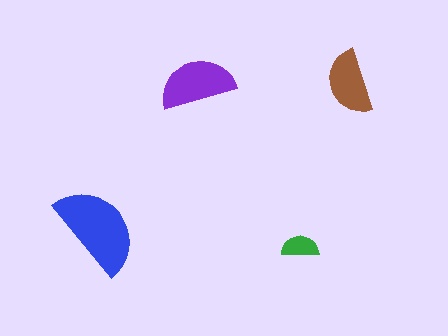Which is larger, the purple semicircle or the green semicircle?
The purple one.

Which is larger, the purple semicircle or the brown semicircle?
The purple one.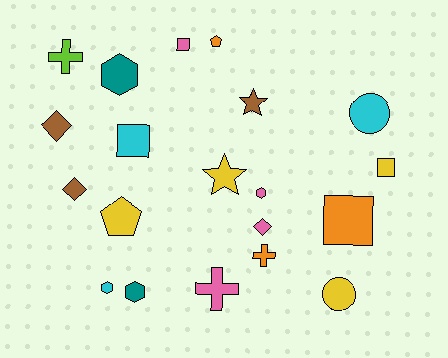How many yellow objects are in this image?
There are 4 yellow objects.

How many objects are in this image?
There are 20 objects.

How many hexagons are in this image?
There are 4 hexagons.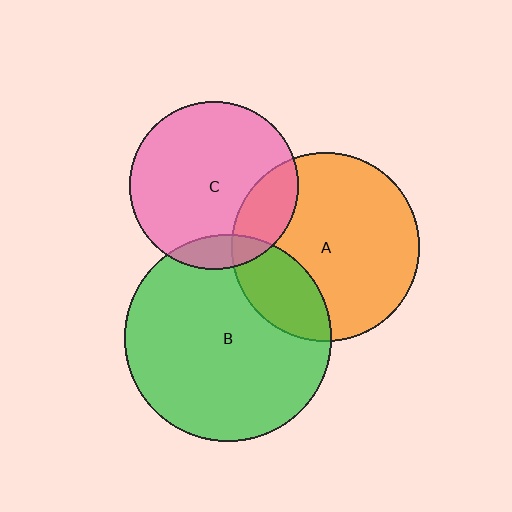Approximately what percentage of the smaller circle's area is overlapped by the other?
Approximately 20%.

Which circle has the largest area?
Circle B (green).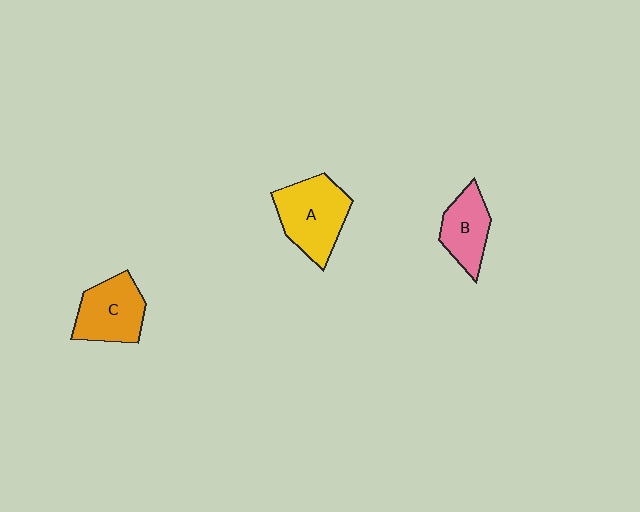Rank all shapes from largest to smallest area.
From largest to smallest: A (yellow), C (orange), B (pink).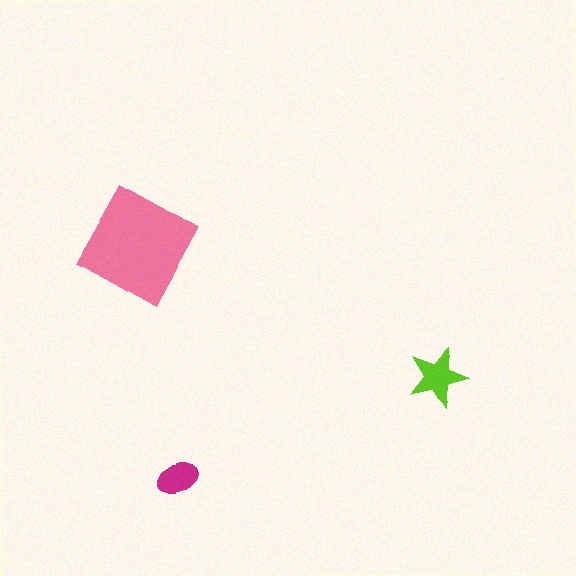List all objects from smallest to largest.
The magenta ellipse, the lime star, the pink square.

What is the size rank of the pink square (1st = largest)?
1st.